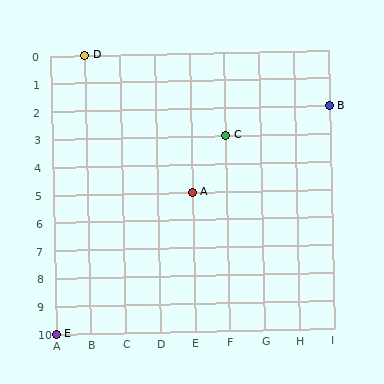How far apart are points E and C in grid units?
Points E and C are 5 columns and 7 rows apart (about 8.6 grid units diagonally).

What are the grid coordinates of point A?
Point A is at grid coordinates (E, 5).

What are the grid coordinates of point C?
Point C is at grid coordinates (F, 3).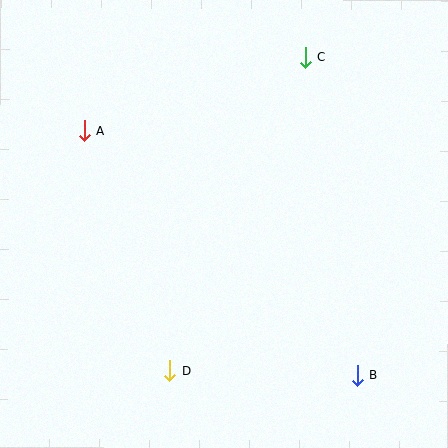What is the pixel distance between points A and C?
The distance between A and C is 232 pixels.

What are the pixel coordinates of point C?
Point C is at (305, 57).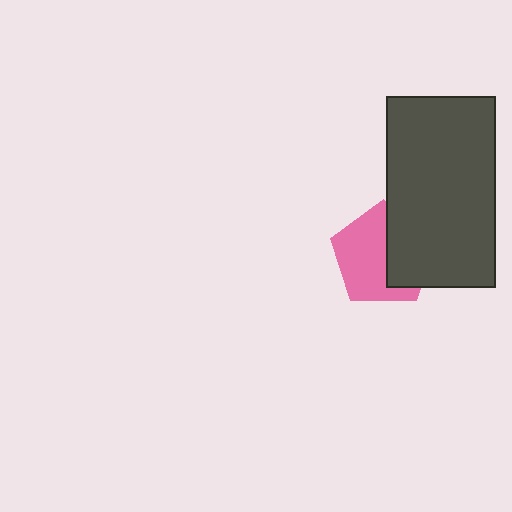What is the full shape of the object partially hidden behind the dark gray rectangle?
The partially hidden object is a pink pentagon.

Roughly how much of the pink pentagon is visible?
About half of it is visible (roughly 59%).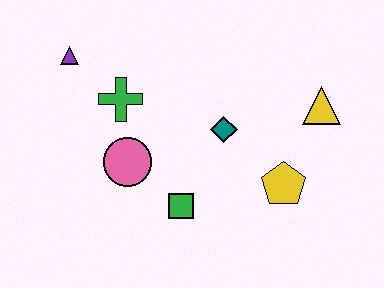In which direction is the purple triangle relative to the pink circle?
The purple triangle is above the pink circle.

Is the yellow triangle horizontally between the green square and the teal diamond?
No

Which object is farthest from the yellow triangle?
The purple triangle is farthest from the yellow triangle.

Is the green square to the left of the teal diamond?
Yes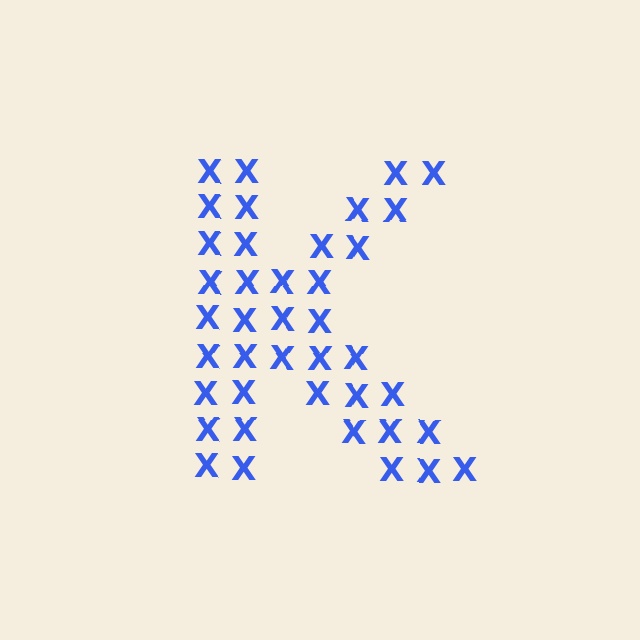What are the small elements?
The small elements are letter X's.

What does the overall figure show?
The overall figure shows the letter K.